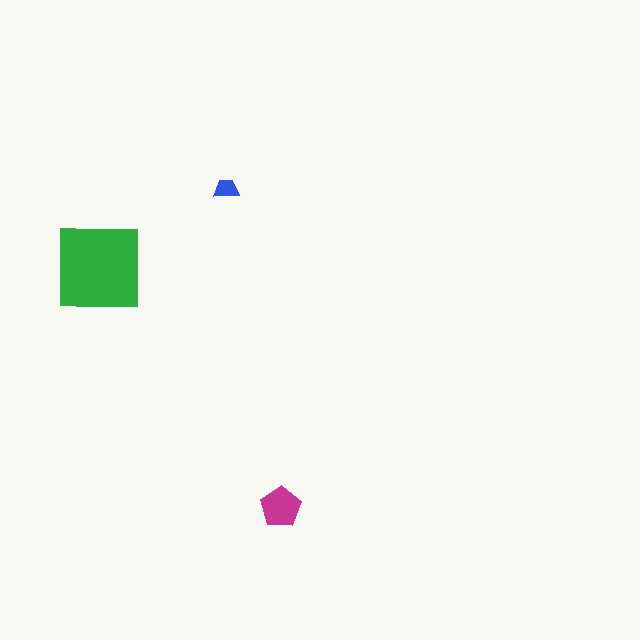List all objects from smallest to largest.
The blue trapezoid, the magenta pentagon, the green square.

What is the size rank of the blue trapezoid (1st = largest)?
3rd.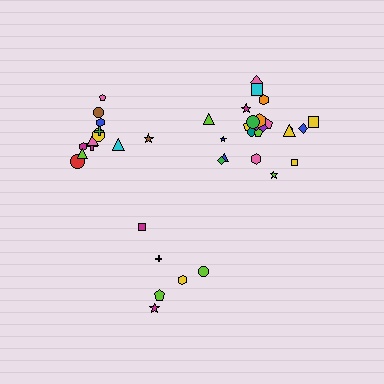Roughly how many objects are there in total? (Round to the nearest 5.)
Roughly 40 objects in total.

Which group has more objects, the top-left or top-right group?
The top-right group.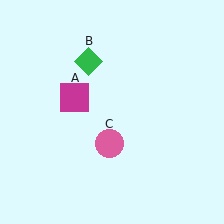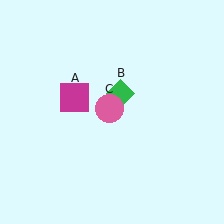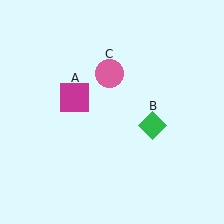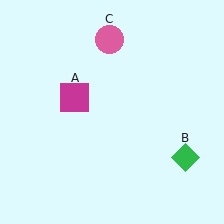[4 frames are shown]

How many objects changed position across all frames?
2 objects changed position: green diamond (object B), pink circle (object C).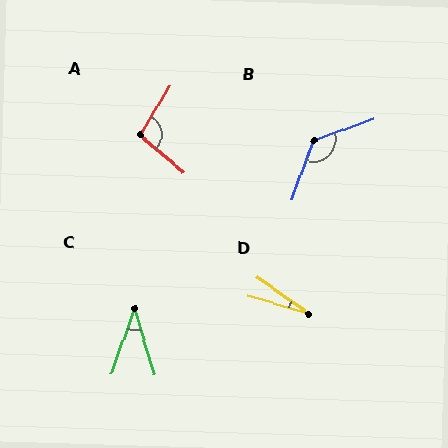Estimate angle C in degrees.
Approximately 36 degrees.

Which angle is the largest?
B, at approximately 129 degrees.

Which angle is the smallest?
D, at approximately 20 degrees.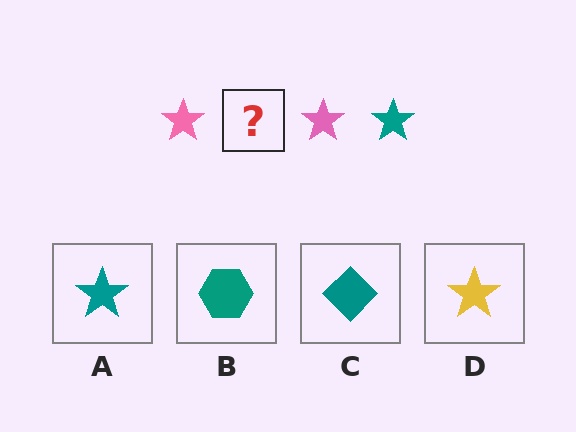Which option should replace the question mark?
Option A.